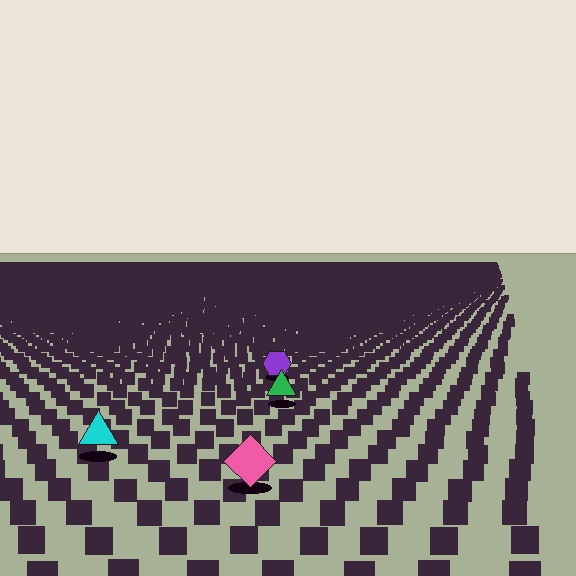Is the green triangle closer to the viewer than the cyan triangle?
No. The cyan triangle is closer — you can tell from the texture gradient: the ground texture is coarser near it.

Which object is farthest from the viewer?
The purple hexagon is farthest from the viewer. It appears smaller and the ground texture around it is denser.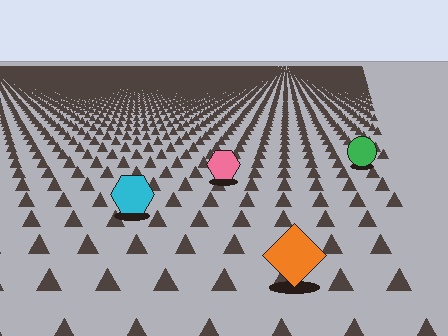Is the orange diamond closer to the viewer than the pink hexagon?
Yes. The orange diamond is closer — you can tell from the texture gradient: the ground texture is coarser near it.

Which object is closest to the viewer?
The orange diamond is closest. The texture marks near it are larger and more spread out.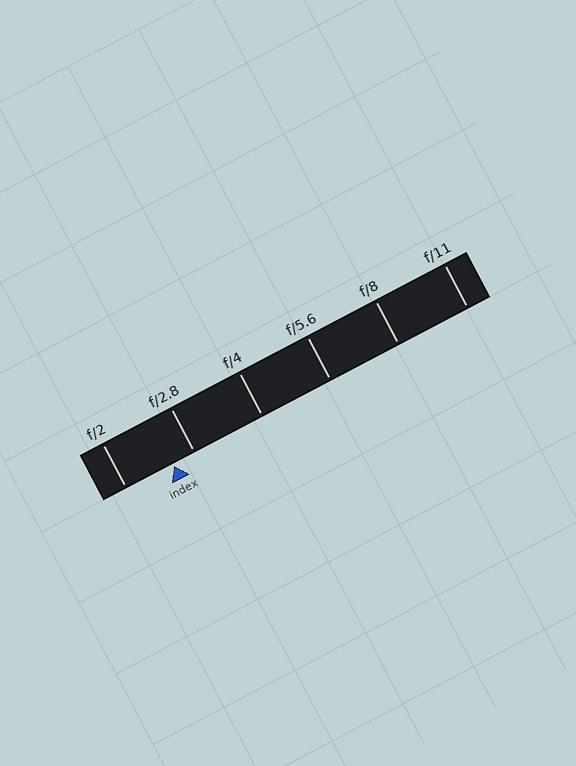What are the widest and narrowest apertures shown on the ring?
The widest aperture shown is f/2 and the narrowest is f/11.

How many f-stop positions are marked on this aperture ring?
There are 6 f-stop positions marked.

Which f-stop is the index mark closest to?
The index mark is closest to f/2.8.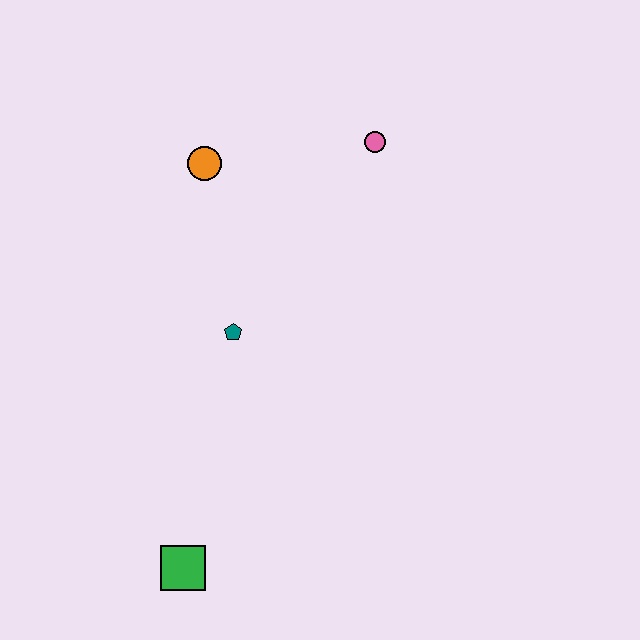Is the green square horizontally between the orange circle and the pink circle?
No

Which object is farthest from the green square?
The pink circle is farthest from the green square.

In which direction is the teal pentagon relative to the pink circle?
The teal pentagon is below the pink circle.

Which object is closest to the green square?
The teal pentagon is closest to the green square.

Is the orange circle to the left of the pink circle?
Yes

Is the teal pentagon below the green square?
No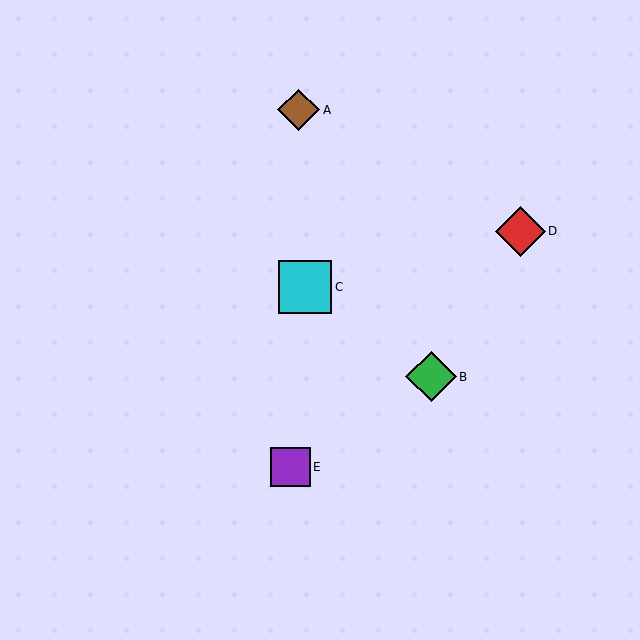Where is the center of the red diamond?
The center of the red diamond is at (521, 231).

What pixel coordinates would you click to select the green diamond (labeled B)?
Click at (431, 377) to select the green diamond B.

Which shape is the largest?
The cyan square (labeled C) is the largest.